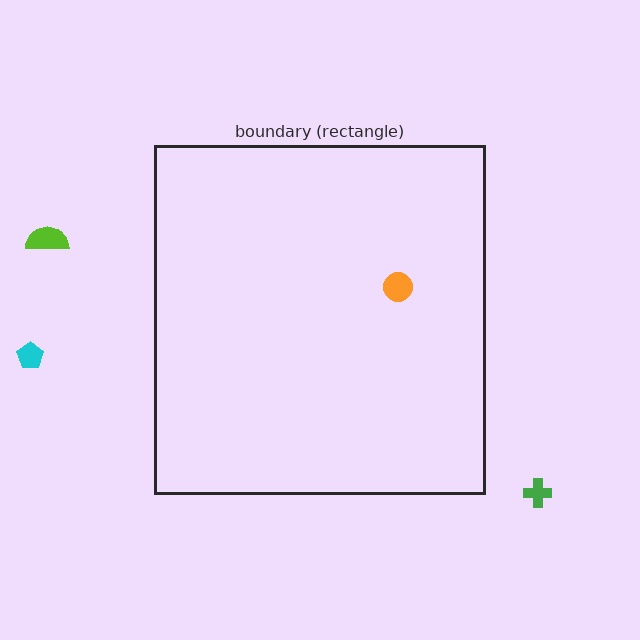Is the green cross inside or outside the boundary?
Outside.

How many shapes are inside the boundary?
1 inside, 3 outside.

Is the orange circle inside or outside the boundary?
Inside.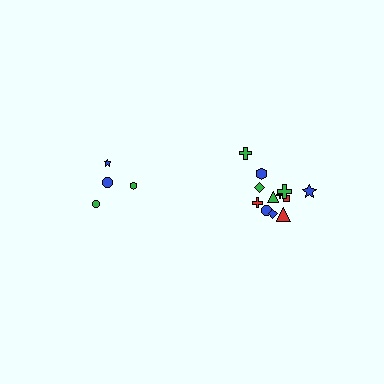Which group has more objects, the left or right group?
The right group.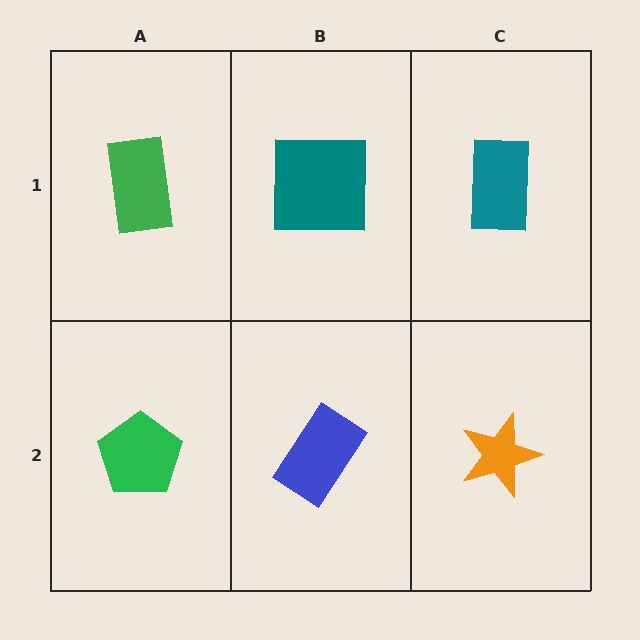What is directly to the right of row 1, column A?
A teal square.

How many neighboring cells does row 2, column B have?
3.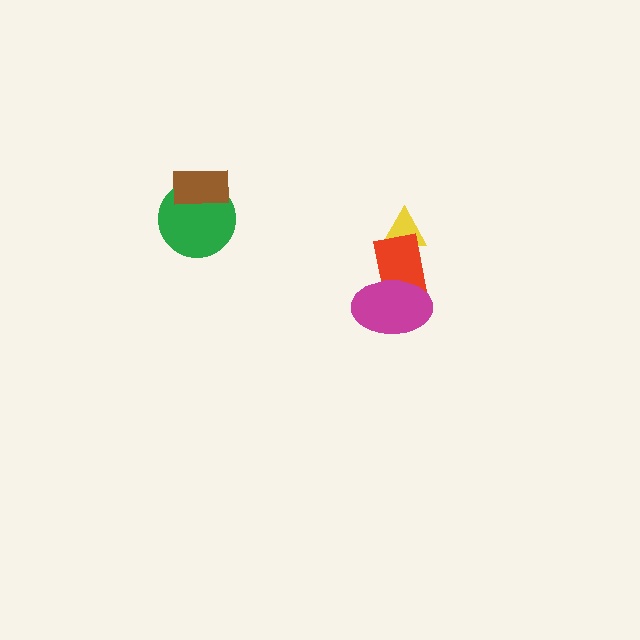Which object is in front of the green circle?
The brown rectangle is in front of the green circle.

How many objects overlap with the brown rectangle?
1 object overlaps with the brown rectangle.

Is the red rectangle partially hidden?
Yes, it is partially covered by another shape.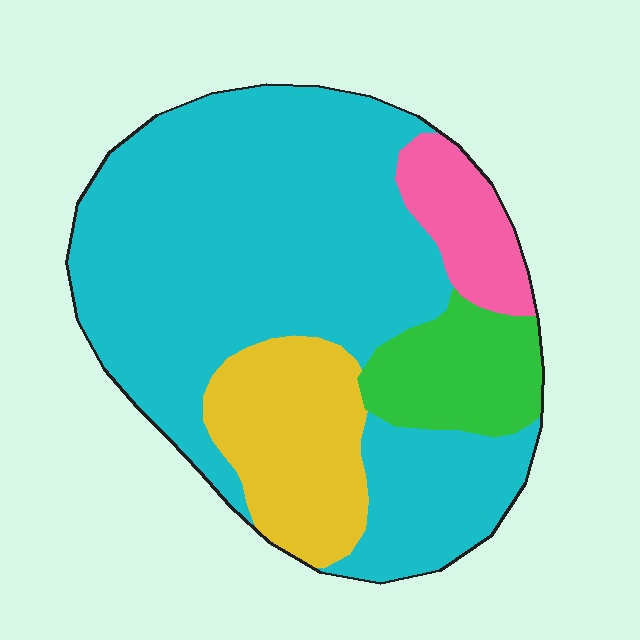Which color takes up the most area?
Cyan, at roughly 65%.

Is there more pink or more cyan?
Cyan.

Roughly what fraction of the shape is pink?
Pink covers 8% of the shape.